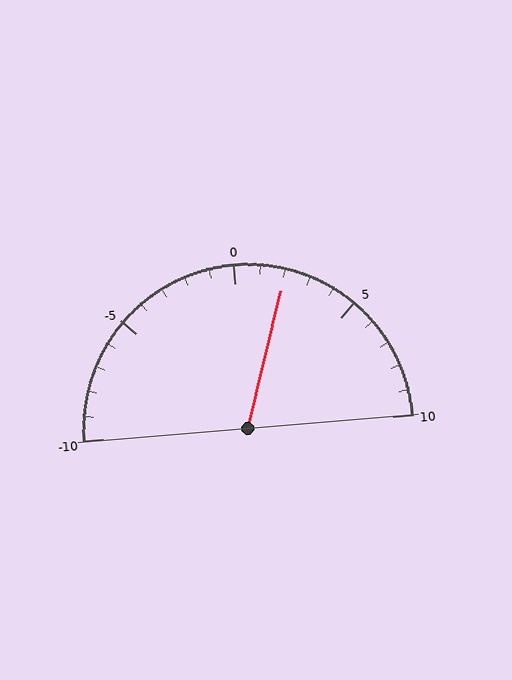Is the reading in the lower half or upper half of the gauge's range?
The reading is in the upper half of the range (-10 to 10).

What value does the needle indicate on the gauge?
The needle indicates approximately 2.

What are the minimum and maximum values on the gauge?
The gauge ranges from -10 to 10.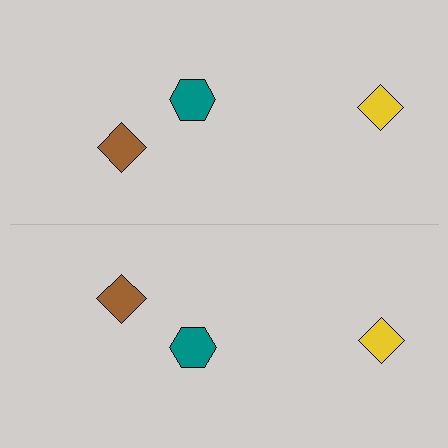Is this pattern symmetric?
Yes, this pattern has bilateral (reflection) symmetry.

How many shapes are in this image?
There are 6 shapes in this image.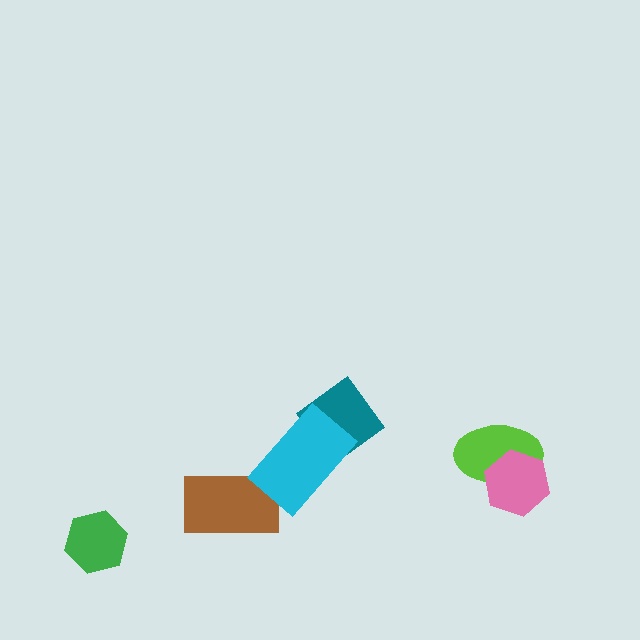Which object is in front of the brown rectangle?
The cyan rectangle is in front of the brown rectangle.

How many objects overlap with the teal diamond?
1 object overlaps with the teal diamond.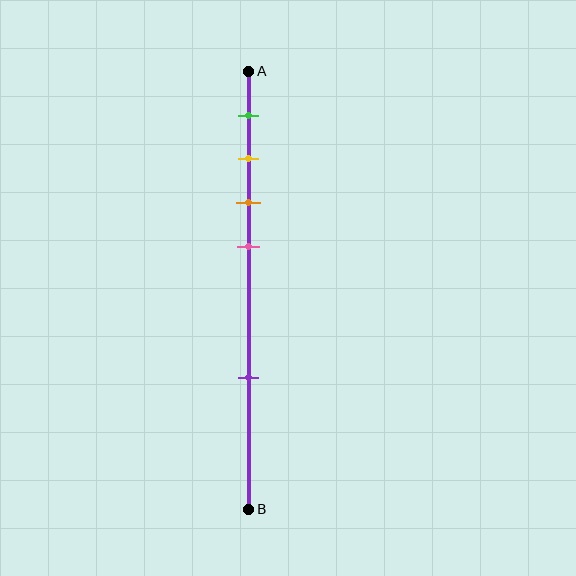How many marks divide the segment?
There are 5 marks dividing the segment.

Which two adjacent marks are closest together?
The yellow and orange marks are the closest adjacent pair.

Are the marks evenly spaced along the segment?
No, the marks are not evenly spaced.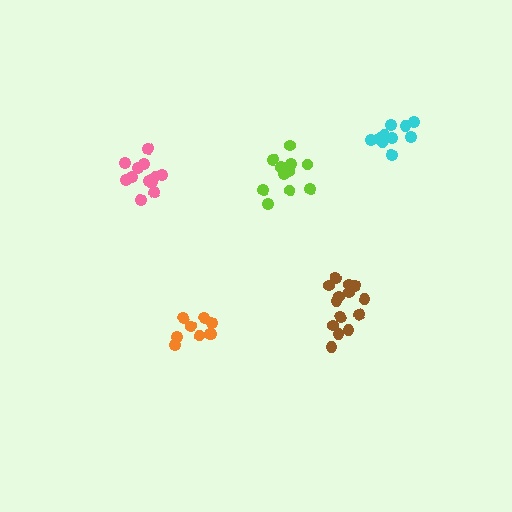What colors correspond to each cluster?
The clusters are colored: orange, pink, lime, brown, cyan.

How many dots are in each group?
Group 1: 9 dots, Group 2: 13 dots, Group 3: 12 dots, Group 4: 14 dots, Group 5: 11 dots (59 total).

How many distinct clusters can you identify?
There are 5 distinct clusters.